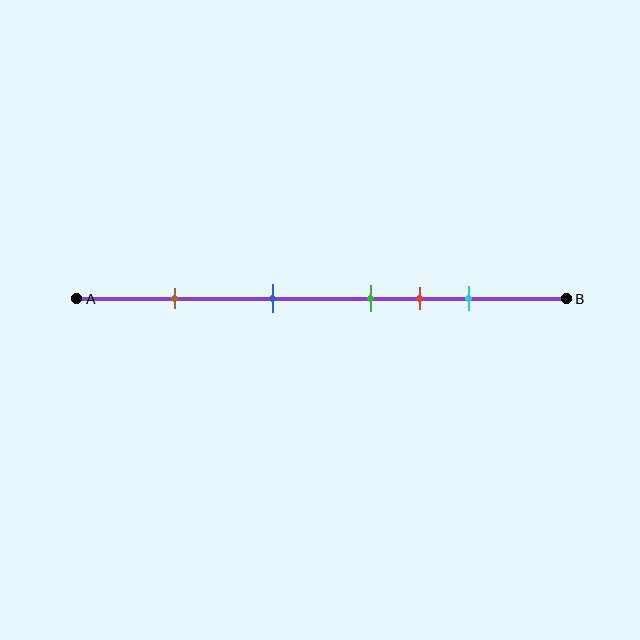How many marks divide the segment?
There are 5 marks dividing the segment.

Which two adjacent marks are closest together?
The green and red marks are the closest adjacent pair.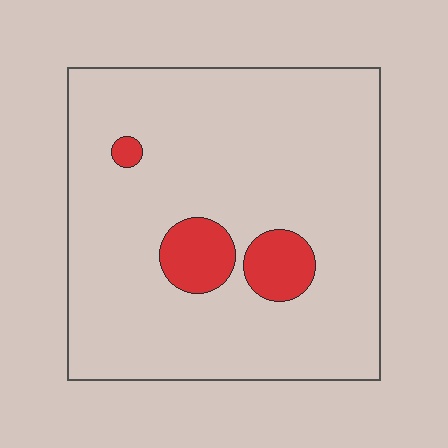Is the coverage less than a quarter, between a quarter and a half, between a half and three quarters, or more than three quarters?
Less than a quarter.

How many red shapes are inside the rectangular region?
3.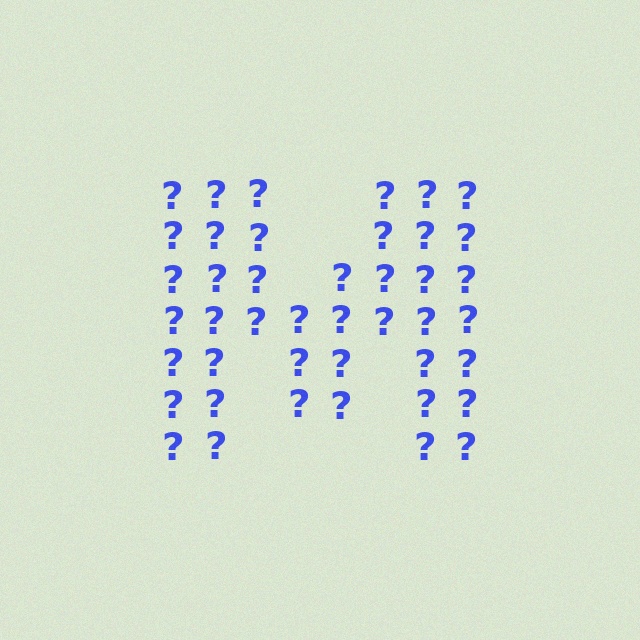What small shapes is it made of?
It is made of small question marks.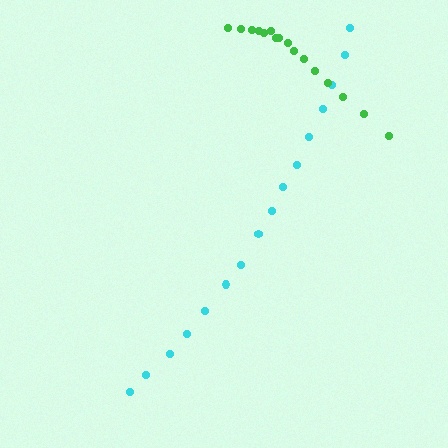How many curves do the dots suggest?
There are 2 distinct paths.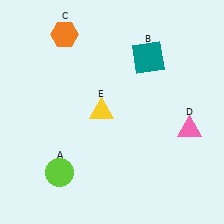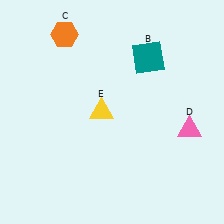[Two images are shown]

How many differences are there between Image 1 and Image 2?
There is 1 difference between the two images.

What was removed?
The lime circle (A) was removed in Image 2.